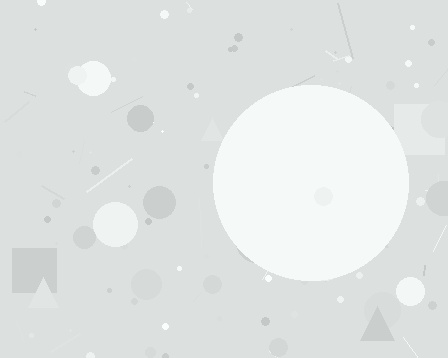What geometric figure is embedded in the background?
A circle is embedded in the background.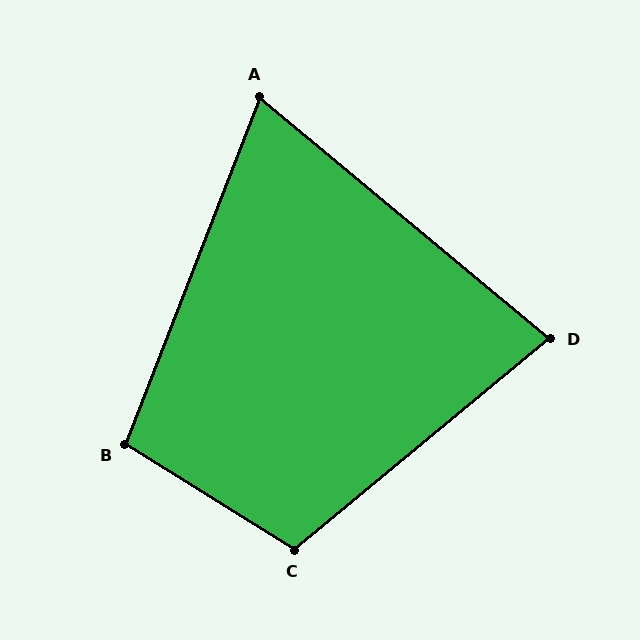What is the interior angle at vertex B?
Approximately 101 degrees (obtuse).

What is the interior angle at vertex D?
Approximately 79 degrees (acute).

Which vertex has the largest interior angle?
C, at approximately 108 degrees.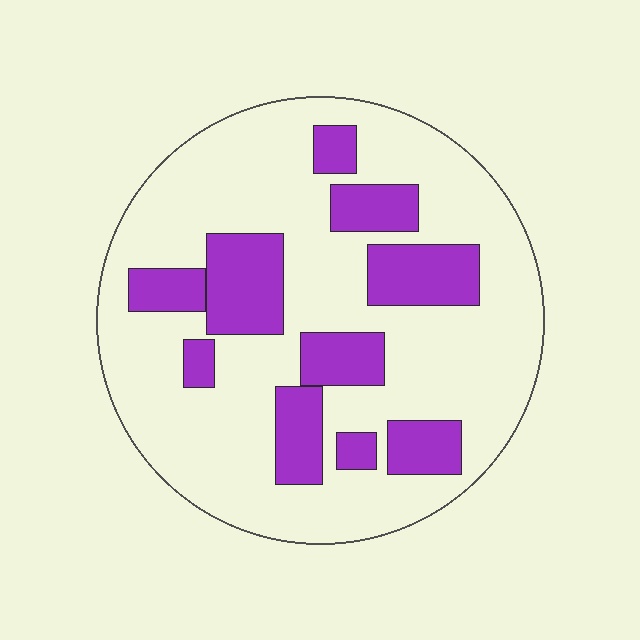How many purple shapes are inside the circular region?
10.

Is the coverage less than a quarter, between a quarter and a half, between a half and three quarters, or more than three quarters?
Between a quarter and a half.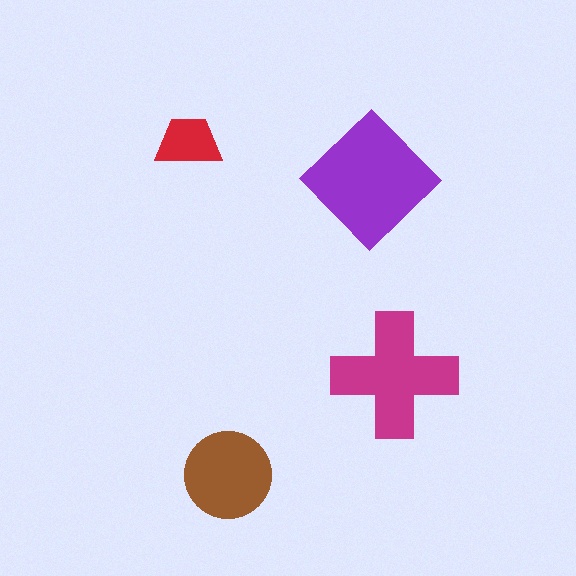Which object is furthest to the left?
The red trapezoid is leftmost.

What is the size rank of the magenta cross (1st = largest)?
2nd.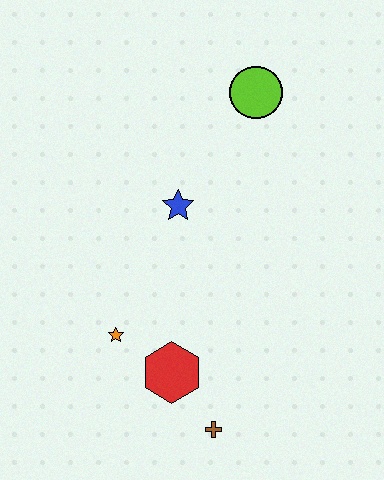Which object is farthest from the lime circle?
The brown cross is farthest from the lime circle.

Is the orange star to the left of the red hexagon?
Yes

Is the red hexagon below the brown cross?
No